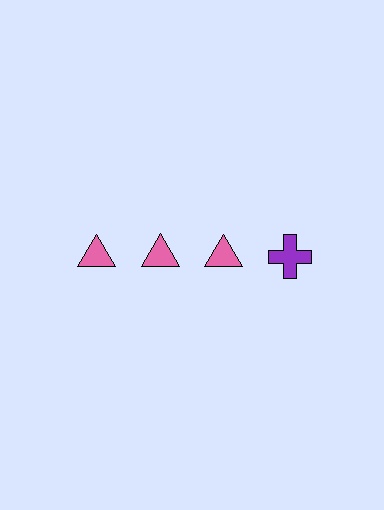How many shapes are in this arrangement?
There are 4 shapes arranged in a grid pattern.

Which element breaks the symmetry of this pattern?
The purple cross in the top row, second from right column breaks the symmetry. All other shapes are pink triangles.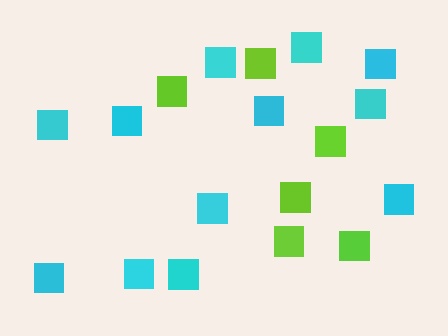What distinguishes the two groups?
There are 2 groups: one group of lime squares (6) and one group of cyan squares (12).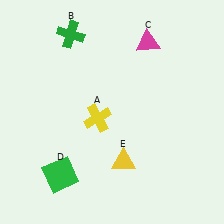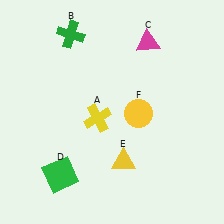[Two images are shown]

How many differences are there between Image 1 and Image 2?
There is 1 difference between the two images.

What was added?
A yellow circle (F) was added in Image 2.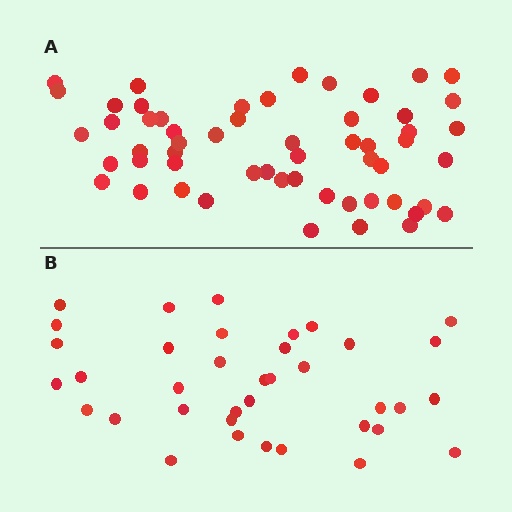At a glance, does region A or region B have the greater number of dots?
Region A (the top region) has more dots.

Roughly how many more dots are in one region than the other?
Region A has approximately 20 more dots than region B.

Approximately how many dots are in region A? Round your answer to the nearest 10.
About 60 dots. (The exact count is 56, which rounds to 60.)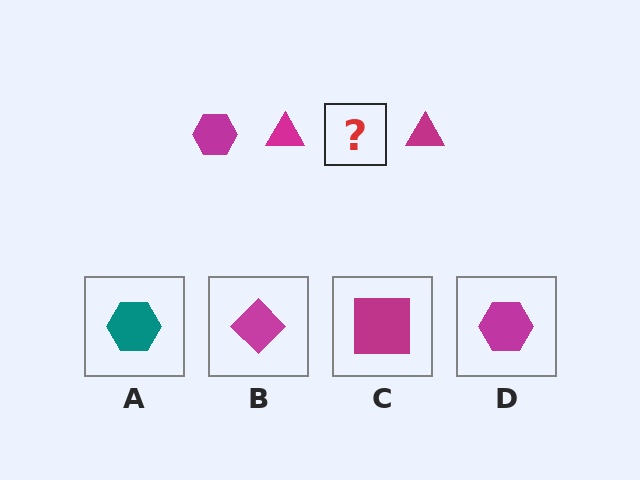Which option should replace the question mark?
Option D.